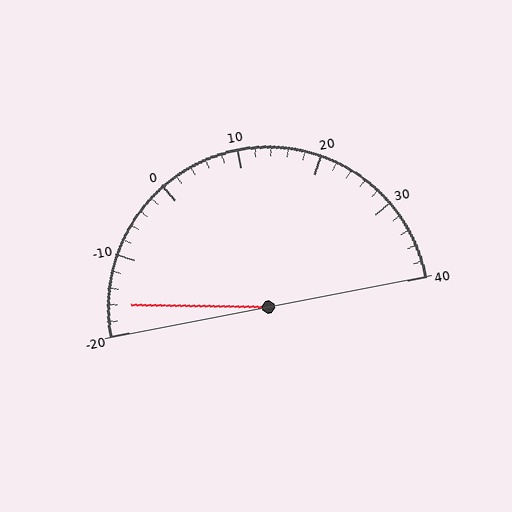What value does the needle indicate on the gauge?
The needle indicates approximately -16.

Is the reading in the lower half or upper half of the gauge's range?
The reading is in the lower half of the range (-20 to 40).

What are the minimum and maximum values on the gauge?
The gauge ranges from -20 to 40.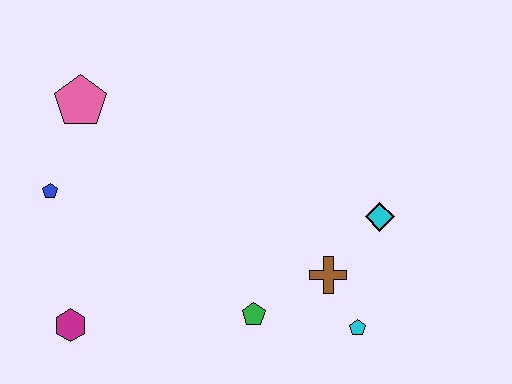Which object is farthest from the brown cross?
The pink pentagon is farthest from the brown cross.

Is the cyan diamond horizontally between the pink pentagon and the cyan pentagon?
No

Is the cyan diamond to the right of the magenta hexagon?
Yes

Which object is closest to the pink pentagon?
The blue pentagon is closest to the pink pentagon.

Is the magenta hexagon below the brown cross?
Yes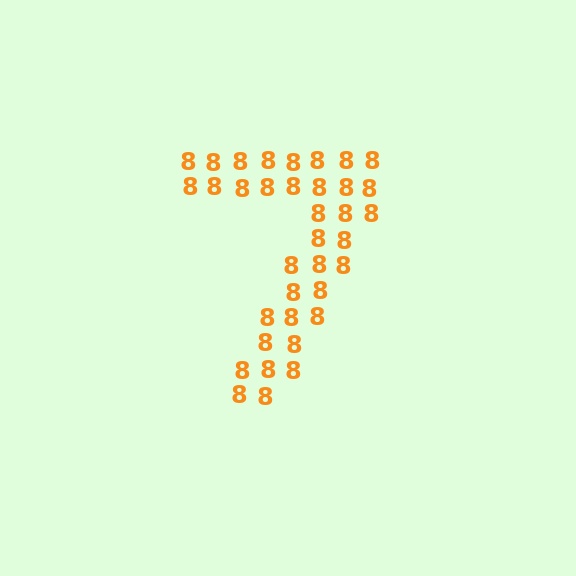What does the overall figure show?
The overall figure shows the digit 7.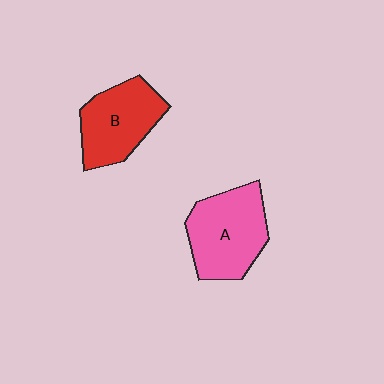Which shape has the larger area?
Shape A (pink).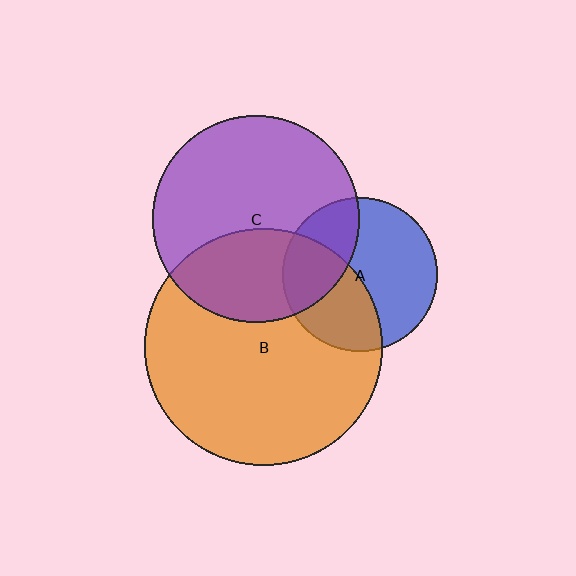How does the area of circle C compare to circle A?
Approximately 1.8 times.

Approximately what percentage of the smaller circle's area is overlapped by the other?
Approximately 30%.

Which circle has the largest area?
Circle B (orange).